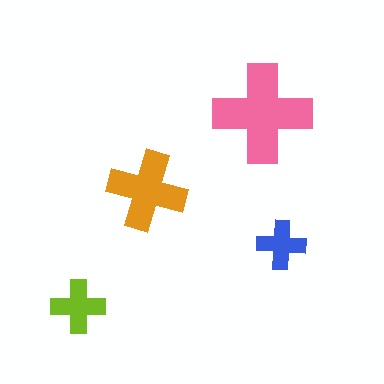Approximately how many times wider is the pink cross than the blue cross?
About 2 times wider.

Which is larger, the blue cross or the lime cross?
The lime one.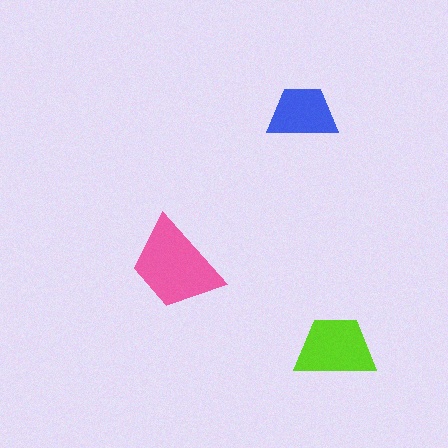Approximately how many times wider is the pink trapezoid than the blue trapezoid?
About 1.5 times wider.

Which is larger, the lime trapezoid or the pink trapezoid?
The pink one.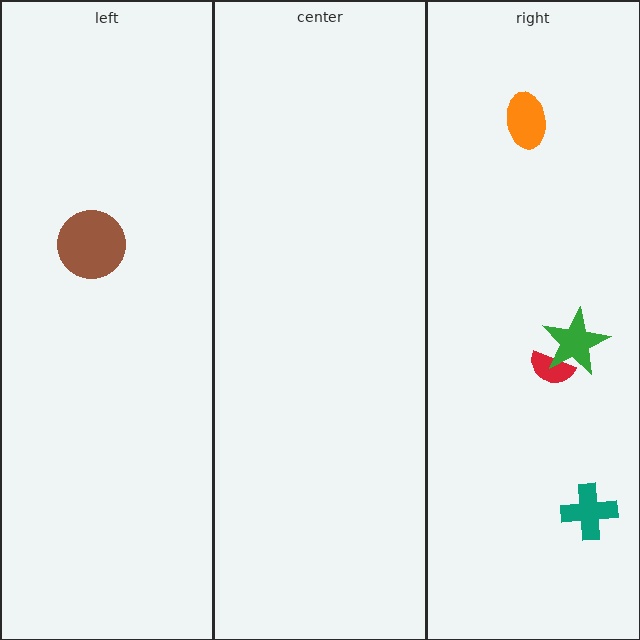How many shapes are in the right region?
4.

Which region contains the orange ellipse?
The right region.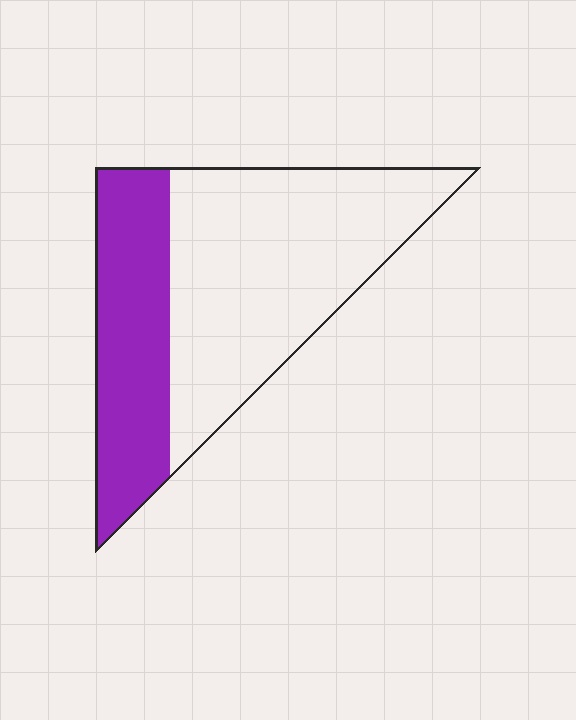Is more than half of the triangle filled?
No.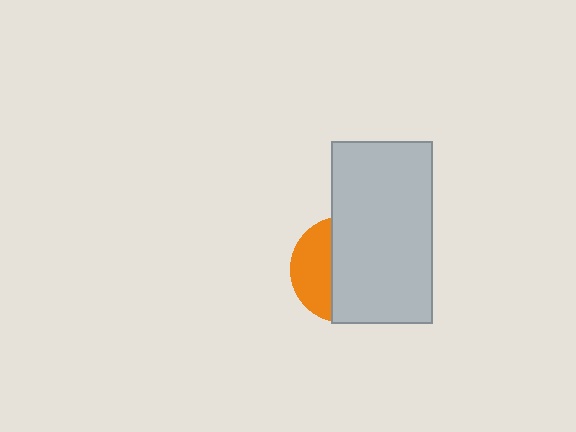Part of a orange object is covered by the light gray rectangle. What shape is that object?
It is a circle.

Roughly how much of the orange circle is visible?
A small part of it is visible (roughly 35%).